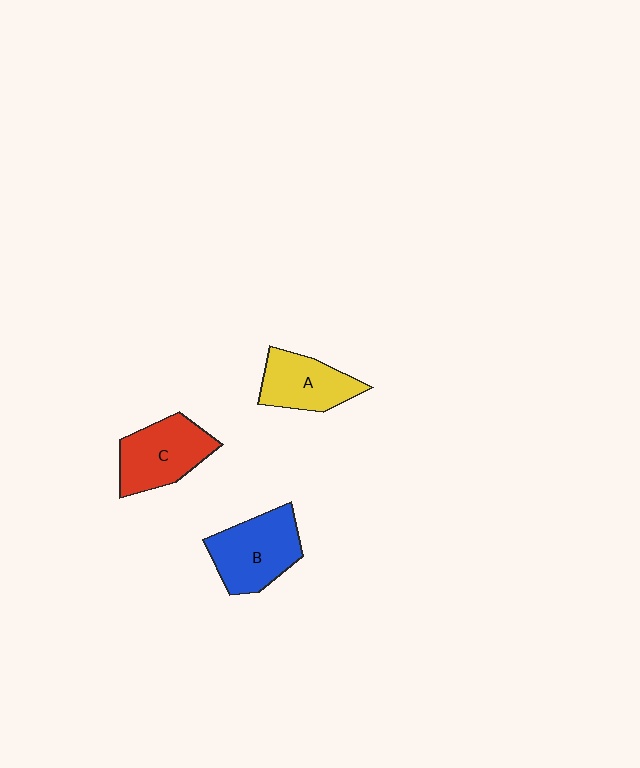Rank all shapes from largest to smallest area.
From largest to smallest: B (blue), C (red), A (yellow).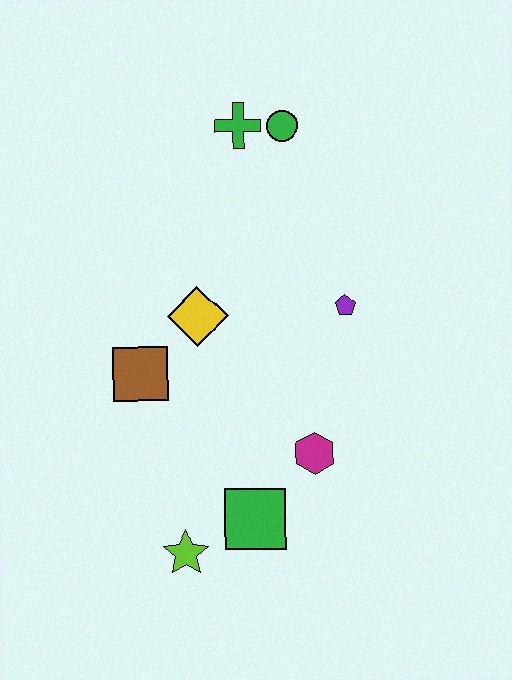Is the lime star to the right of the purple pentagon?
No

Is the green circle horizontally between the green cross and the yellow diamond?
No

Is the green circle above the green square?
Yes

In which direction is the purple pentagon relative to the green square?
The purple pentagon is above the green square.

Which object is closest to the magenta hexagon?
The green square is closest to the magenta hexagon.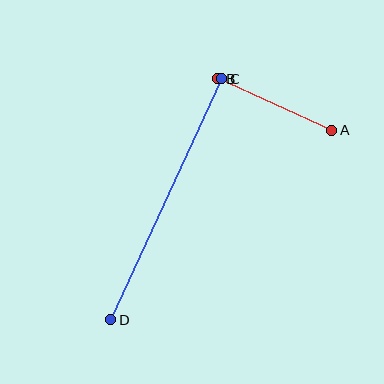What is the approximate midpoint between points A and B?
The midpoint is at approximately (275, 105) pixels.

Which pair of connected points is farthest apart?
Points C and D are farthest apart.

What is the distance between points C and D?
The distance is approximately 265 pixels.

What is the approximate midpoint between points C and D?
The midpoint is at approximately (166, 199) pixels.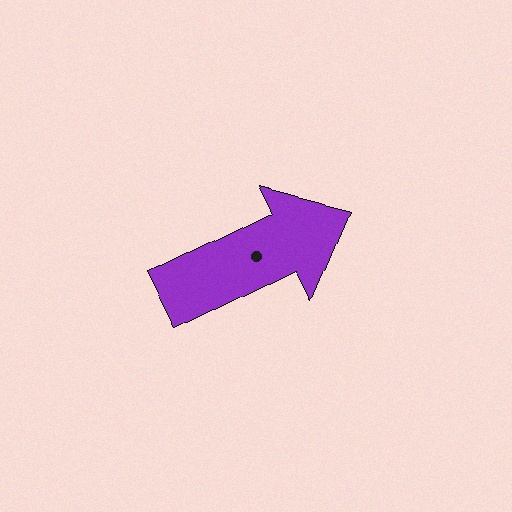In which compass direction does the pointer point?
Northeast.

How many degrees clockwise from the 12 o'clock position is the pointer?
Approximately 64 degrees.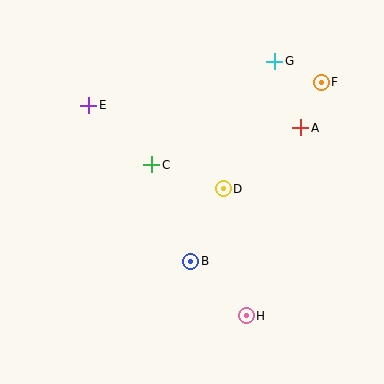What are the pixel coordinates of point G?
Point G is at (275, 61).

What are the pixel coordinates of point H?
Point H is at (246, 316).